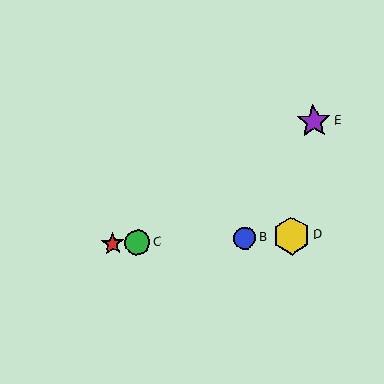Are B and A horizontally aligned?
Yes, both are at y≈238.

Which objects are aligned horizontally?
Objects A, B, C, D are aligned horizontally.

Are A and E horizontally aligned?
No, A is at y≈244 and E is at y≈121.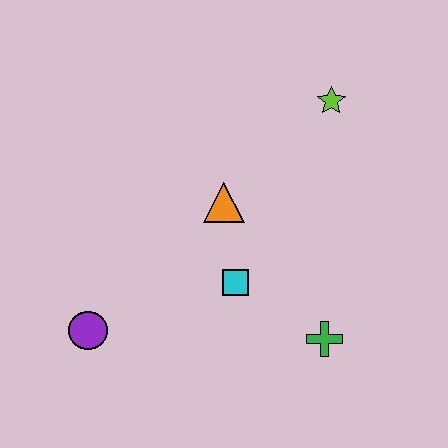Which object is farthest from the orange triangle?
The purple circle is farthest from the orange triangle.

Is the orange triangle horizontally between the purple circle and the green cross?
Yes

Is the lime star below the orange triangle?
No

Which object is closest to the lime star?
The orange triangle is closest to the lime star.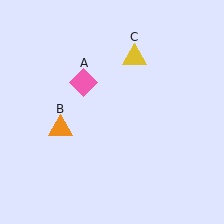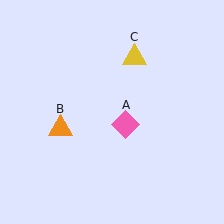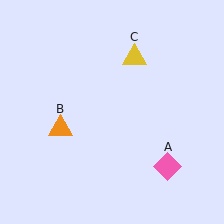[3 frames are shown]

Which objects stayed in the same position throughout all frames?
Orange triangle (object B) and yellow triangle (object C) remained stationary.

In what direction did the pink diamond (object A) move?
The pink diamond (object A) moved down and to the right.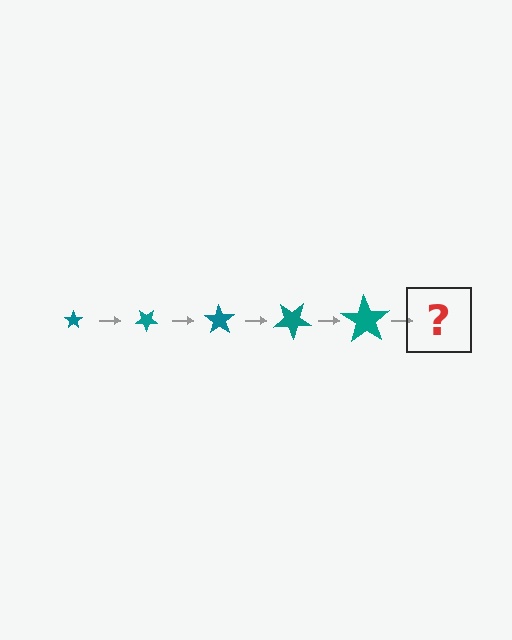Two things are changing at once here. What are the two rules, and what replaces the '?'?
The two rules are that the star grows larger each step and it rotates 35 degrees each step. The '?' should be a star, larger than the previous one and rotated 175 degrees from the start.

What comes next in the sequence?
The next element should be a star, larger than the previous one and rotated 175 degrees from the start.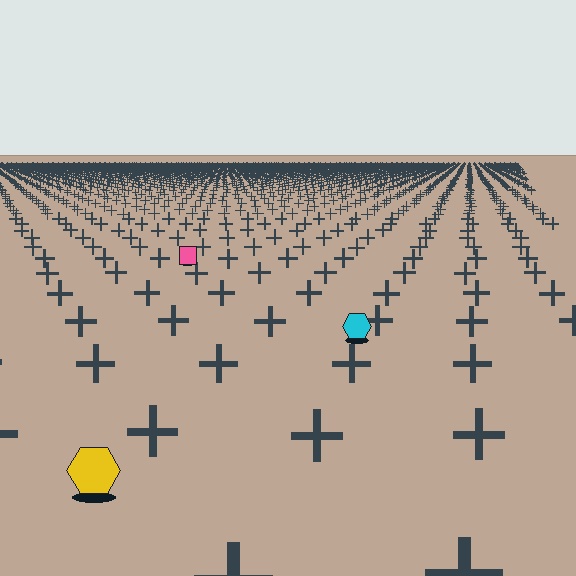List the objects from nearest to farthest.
From nearest to farthest: the yellow hexagon, the cyan hexagon, the pink square.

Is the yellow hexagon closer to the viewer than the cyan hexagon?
Yes. The yellow hexagon is closer — you can tell from the texture gradient: the ground texture is coarser near it.